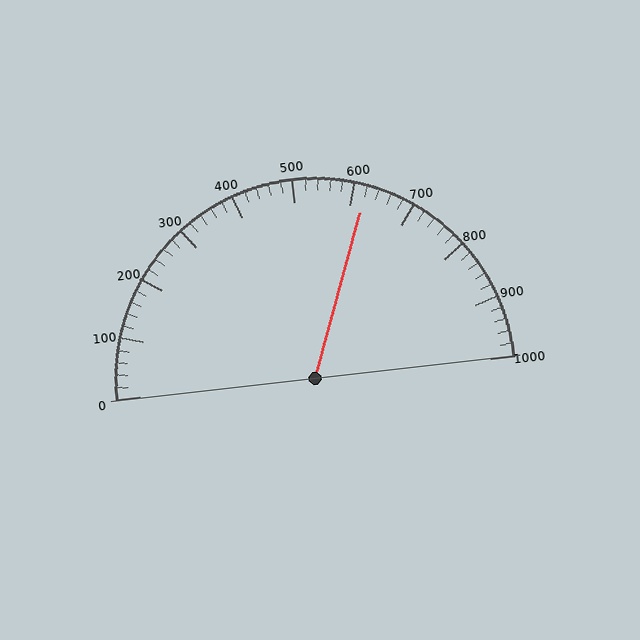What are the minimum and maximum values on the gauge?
The gauge ranges from 0 to 1000.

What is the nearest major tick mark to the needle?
The nearest major tick mark is 600.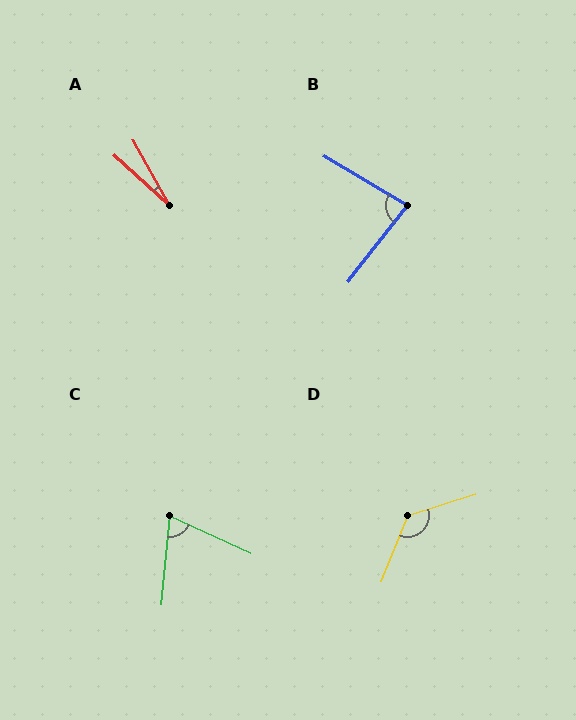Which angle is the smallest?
A, at approximately 19 degrees.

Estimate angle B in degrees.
Approximately 82 degrees.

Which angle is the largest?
D, at approximately 129 degrees.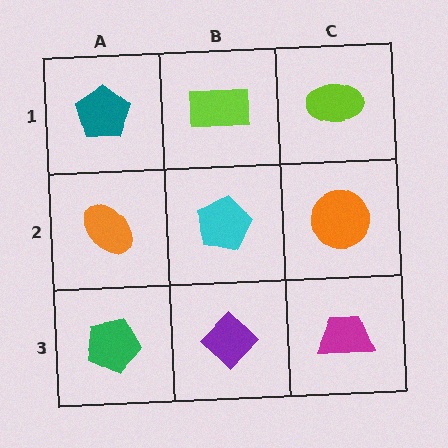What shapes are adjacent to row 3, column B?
A cyan pentagon (row 2, column B), a green pentagon (row 3, column A), a magenta trapezoid (row 3, column C).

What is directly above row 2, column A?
A teal pentagon.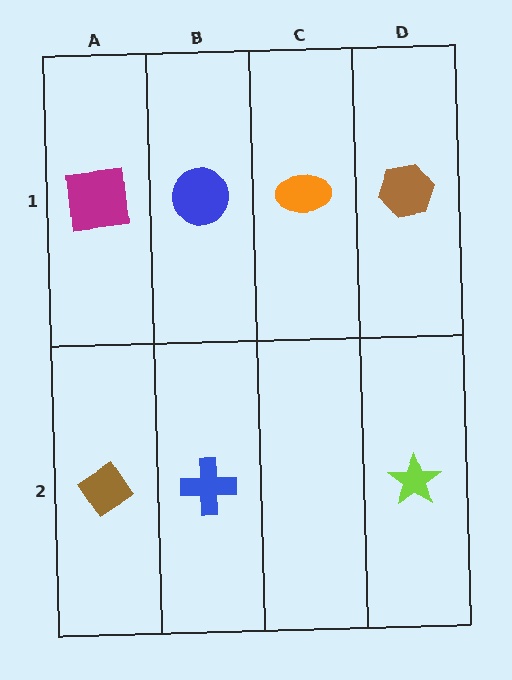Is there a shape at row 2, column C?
No, that cell is empty.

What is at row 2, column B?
A blue cross.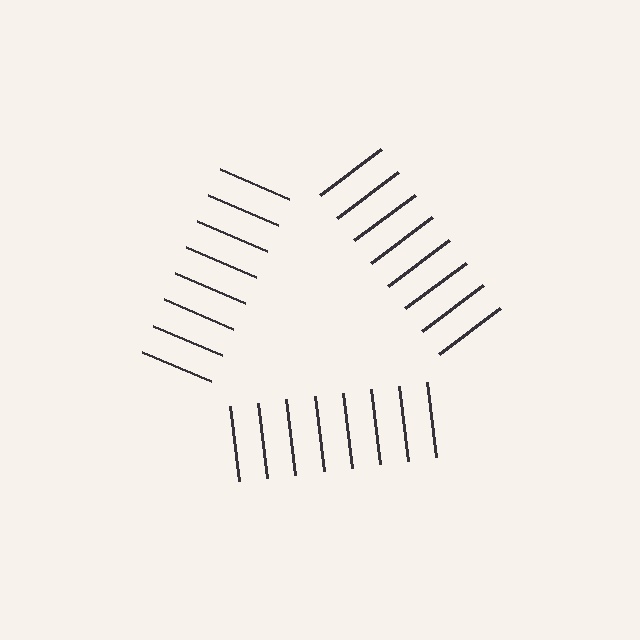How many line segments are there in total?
24 — 8 along each of the 3 edges.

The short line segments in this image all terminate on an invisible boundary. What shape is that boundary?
An illusory triangle — the line segments terminate on its edges but no continuous stroke is drawn.